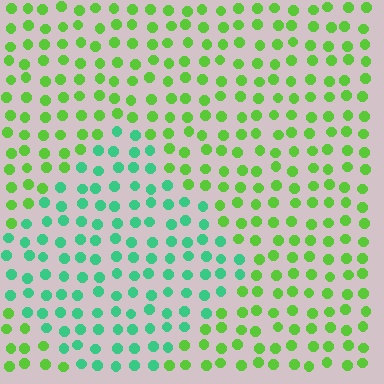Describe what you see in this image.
The image is filled with small lime elements in a uniform arrangement. A diamond-shaped region is visible where the elements are tinted to a slightly different hue, forming a subtle color boundary.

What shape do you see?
I see a diamond.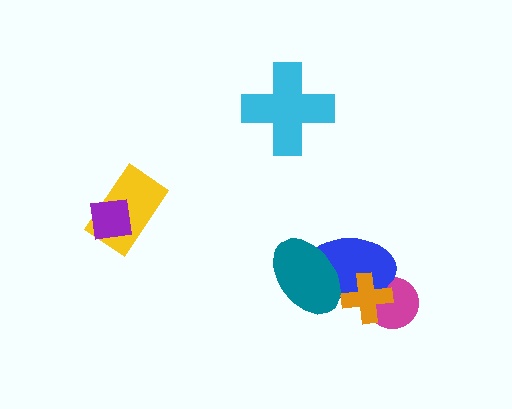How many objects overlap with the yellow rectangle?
1 object overlaps with the yellow rectangle.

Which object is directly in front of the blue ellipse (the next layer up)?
The orange cross is directly in front of the blue ellipse.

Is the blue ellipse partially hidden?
Yes, it is partially covered by another shape.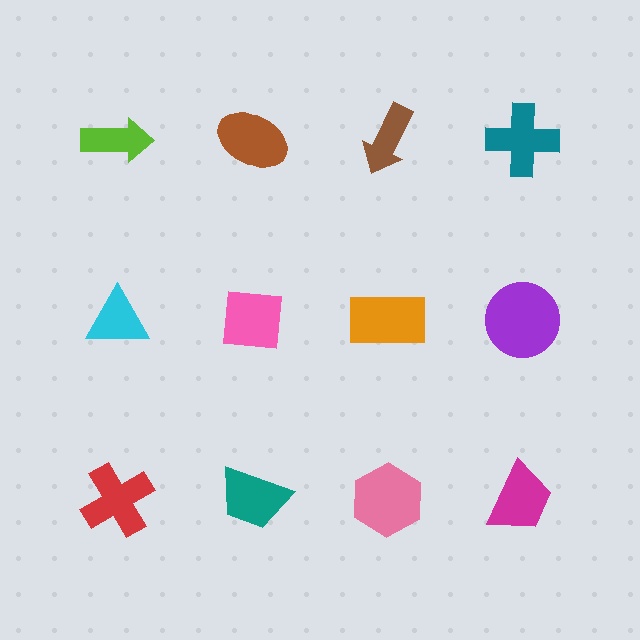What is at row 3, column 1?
A red cross.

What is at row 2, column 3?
An orange rectangle.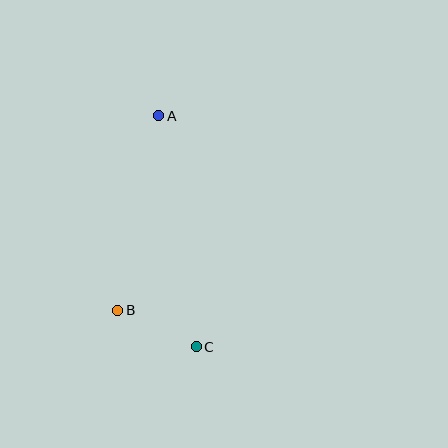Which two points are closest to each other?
Points B and C are closest to each other.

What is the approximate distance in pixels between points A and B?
The distance between A and B is approximately 199 pixels.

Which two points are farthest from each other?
Points A and C are farthest from each other.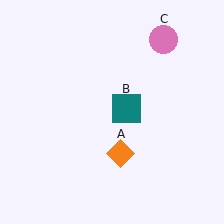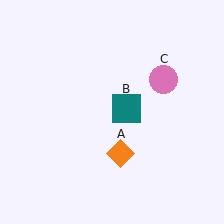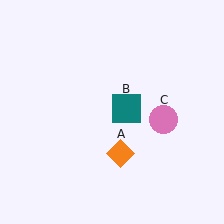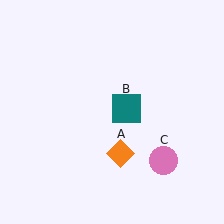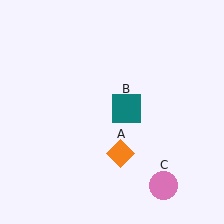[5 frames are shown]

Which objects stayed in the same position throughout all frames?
Orange diamond (object A) and teal square (object B) remained stationary.